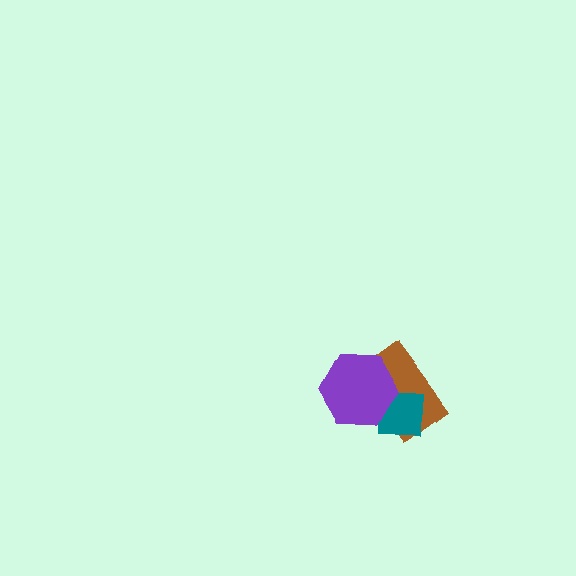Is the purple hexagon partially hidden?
No, no other shape covers it.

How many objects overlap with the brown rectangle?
2 objects overlap with the brown rectangle.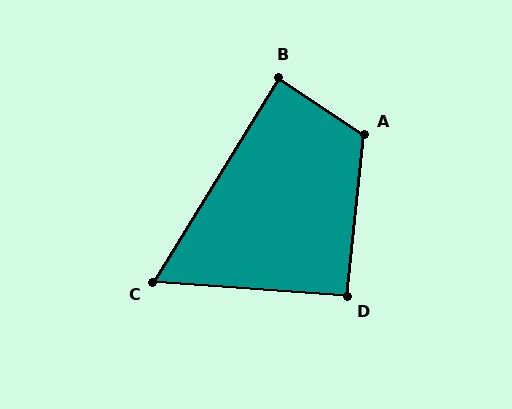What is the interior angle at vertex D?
Approximately 92 degrees (approximately right).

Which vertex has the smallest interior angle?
C, at approximately 62 degrees.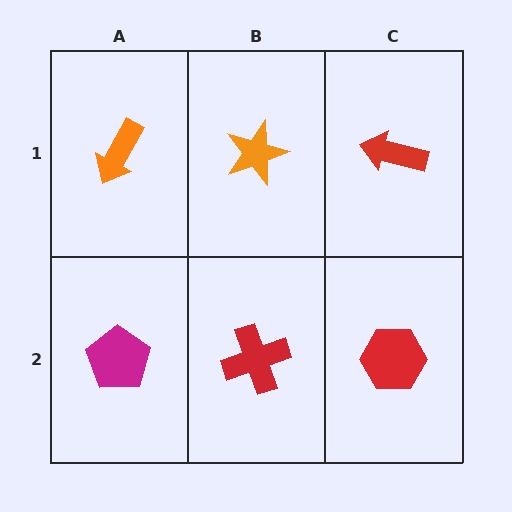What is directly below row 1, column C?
A red hexagon.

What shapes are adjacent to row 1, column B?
A red cross (row 2, column B), an orange arrow (row 1, column A), a red arrow (row 1, column C).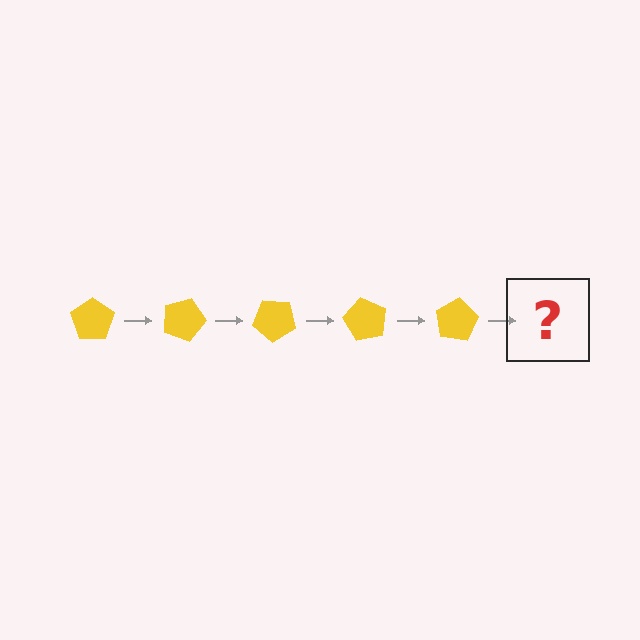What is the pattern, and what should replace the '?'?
The pattern is that the pentagon rotates 20 degrees each step. The '?' should be a yellow pentagon rotated 100 degrees.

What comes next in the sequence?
The next element should be a yellow pentagon rotated 100 degrees.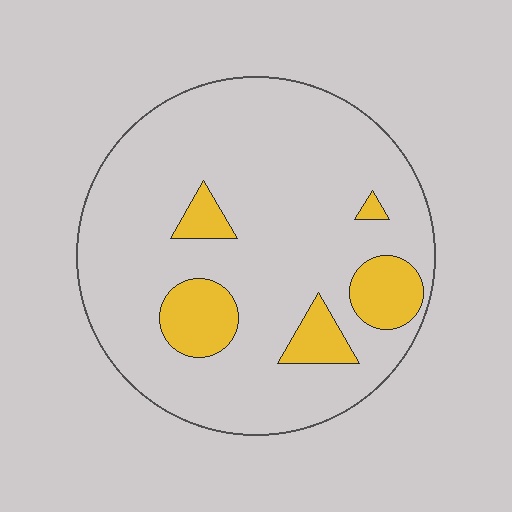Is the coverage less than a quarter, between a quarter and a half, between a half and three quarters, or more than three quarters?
Less than a quarter.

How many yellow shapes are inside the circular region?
5.